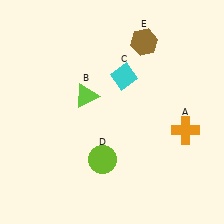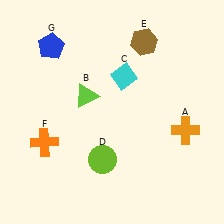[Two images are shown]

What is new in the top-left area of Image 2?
A blue pentagon (G) was added in the top-left area of Image 2.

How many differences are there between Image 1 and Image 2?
There are 2 differences between the two images.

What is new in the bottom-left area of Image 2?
An orange cross (F) was added in the bottom-left area of Image 2.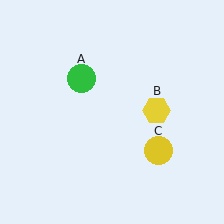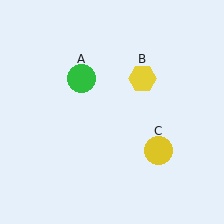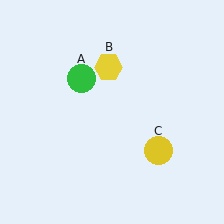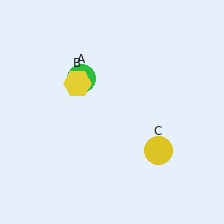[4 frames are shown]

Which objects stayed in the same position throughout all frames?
Green circle (object A) and yellow circle (object C) remained stationary.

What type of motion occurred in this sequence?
The yellow hexagon (object B) rotated counterclockwise around the center of the scene.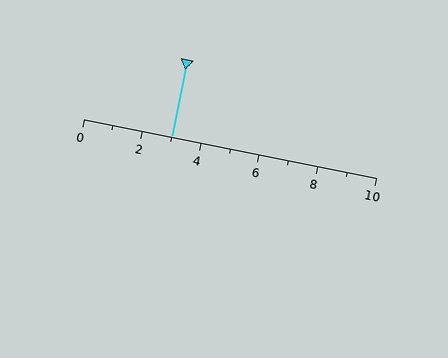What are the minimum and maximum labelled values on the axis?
The axis runs from 0 to 10.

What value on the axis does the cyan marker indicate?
The marker indicates approximately 3.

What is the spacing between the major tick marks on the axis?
The major ticks are spaced 2 apart.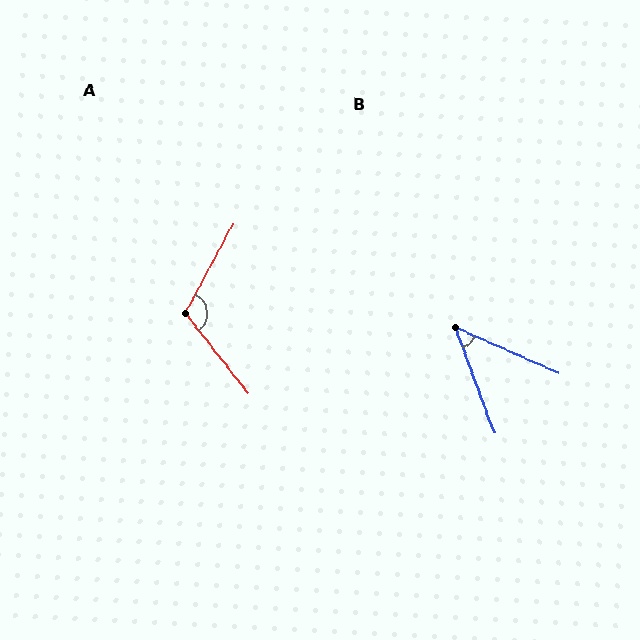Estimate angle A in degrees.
Approximately 113 degrees.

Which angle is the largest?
A, at approximately 113 degrees.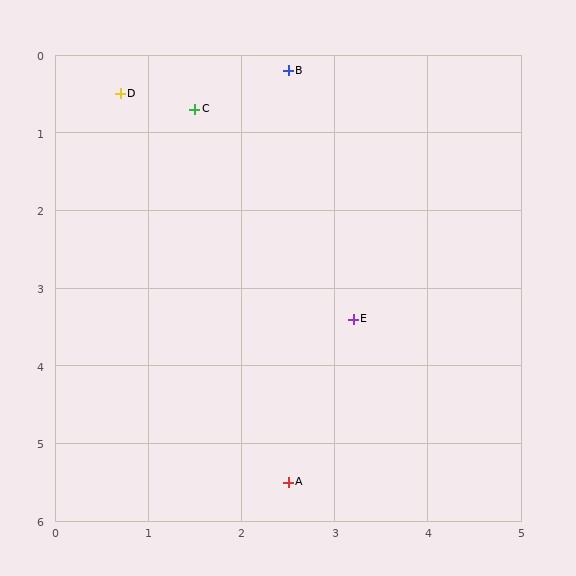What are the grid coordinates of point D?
Point D is at approximately (0.7, 0.5).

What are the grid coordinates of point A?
Point A is at approximately (2.5, 5.5).